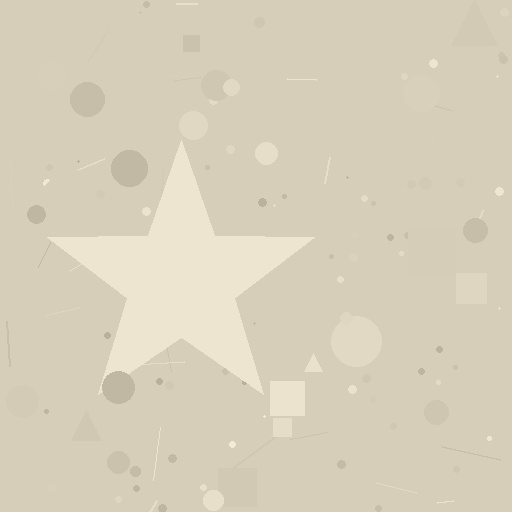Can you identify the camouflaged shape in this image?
The camouflaged shape is a star.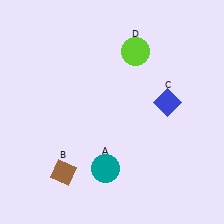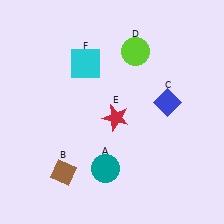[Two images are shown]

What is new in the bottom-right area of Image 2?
A red star (E) was added in the bottom-right area of Image 2.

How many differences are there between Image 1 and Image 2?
There are 2 differences between the two images.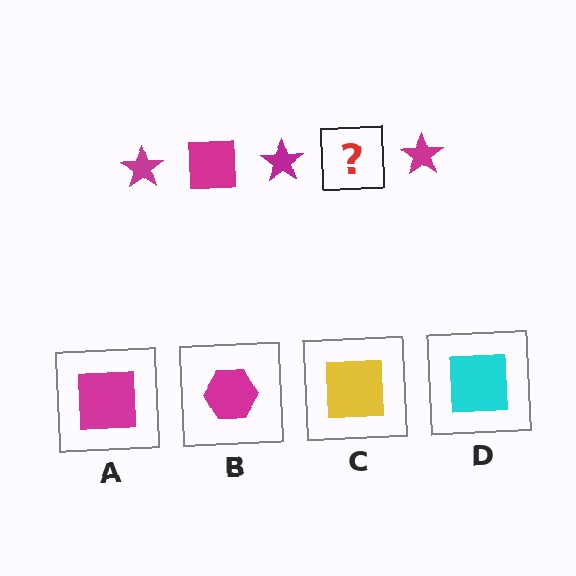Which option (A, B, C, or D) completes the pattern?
A.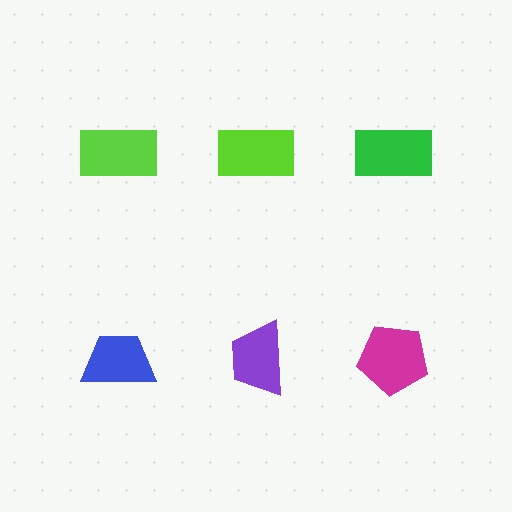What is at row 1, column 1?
A lime rectangle.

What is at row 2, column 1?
A blue trapezoid.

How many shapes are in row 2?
3 shapes.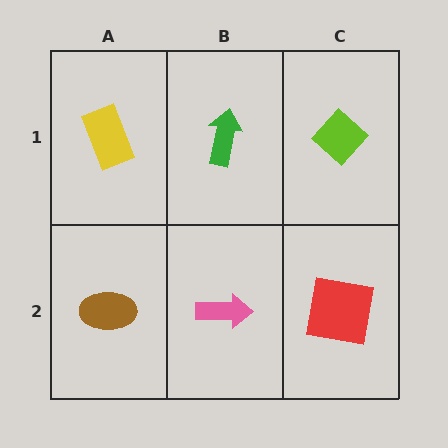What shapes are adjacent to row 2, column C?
A lime diamond (row 1, column C), a pink arrow (row 2, column B).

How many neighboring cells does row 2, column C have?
2.